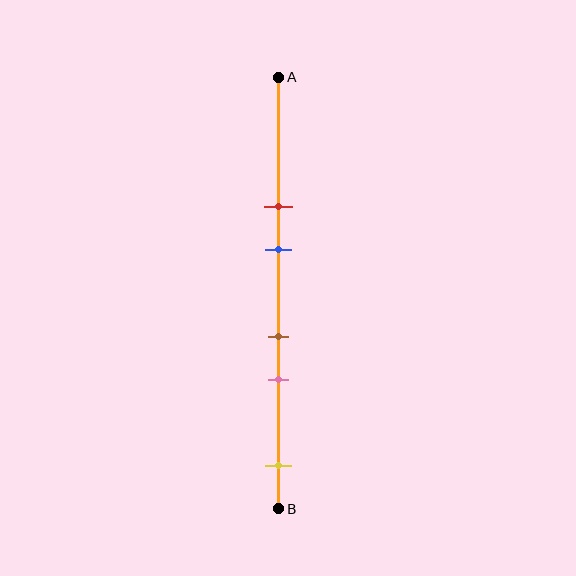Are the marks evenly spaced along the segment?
No, the marks are not evenly spaced.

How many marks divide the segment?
There are 5 marks dividing the segment.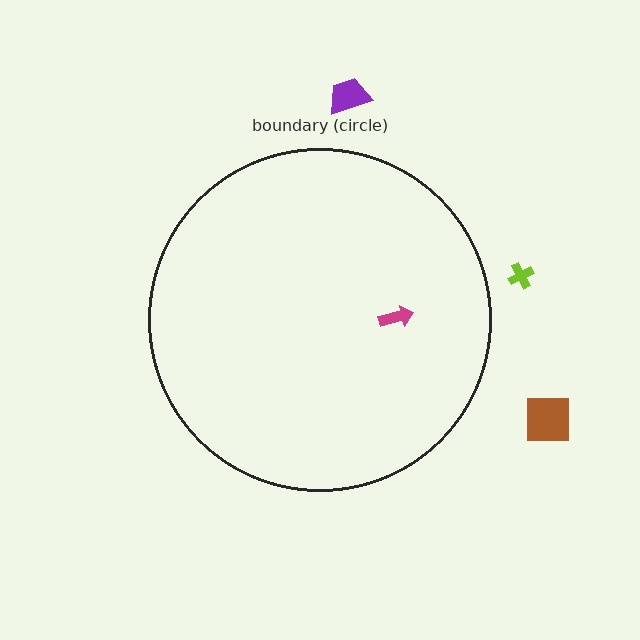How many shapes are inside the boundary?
1 inside, 3 outside.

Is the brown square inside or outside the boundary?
Outside.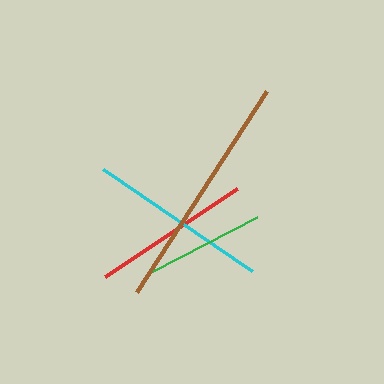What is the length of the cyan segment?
The cyan segment is approximately 181 pixels long.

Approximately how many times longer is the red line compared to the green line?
The red line is approximately 1.4 times the length of the green line.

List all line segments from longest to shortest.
From longest to shortest: brown, cyan, red, green.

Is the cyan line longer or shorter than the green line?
The cyan line is longer than the green line.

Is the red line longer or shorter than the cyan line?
The cyan line is longer than the red line.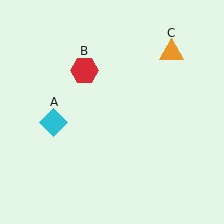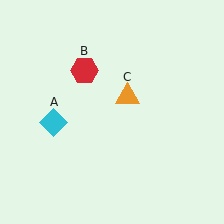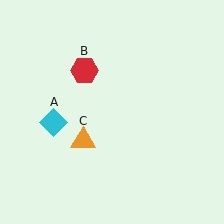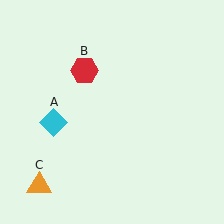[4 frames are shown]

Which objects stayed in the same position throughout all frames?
Cyan diamond (object A) and red hexagon (object B) remained stationary.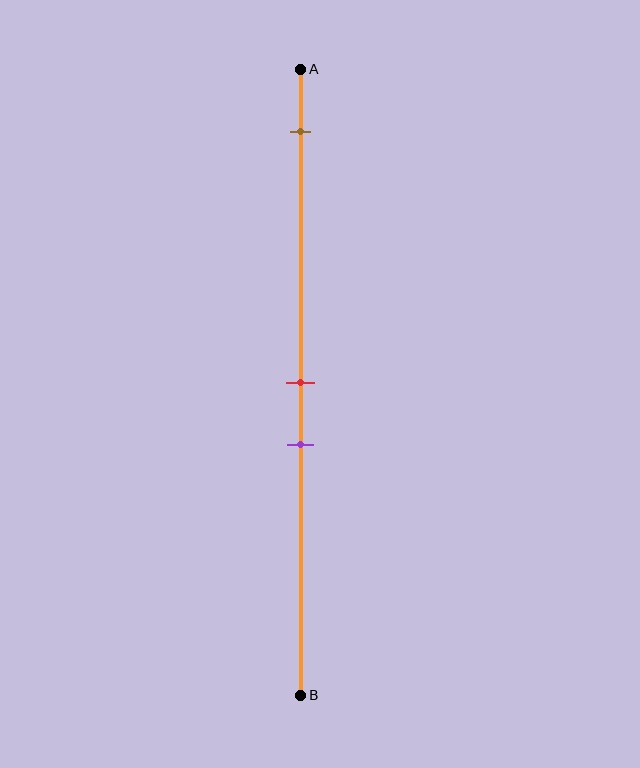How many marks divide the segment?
There are 3 marks dividing the segment.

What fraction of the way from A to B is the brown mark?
The brown mark is approximately 10% (0.1) of the way from A to B.